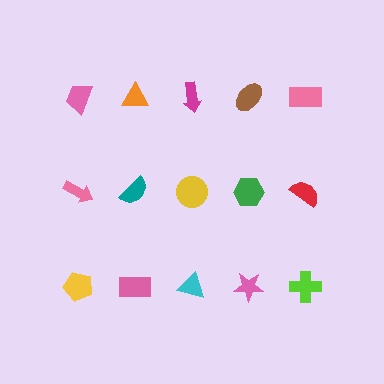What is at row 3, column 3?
A cyan triangle.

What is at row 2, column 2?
A teal semicircle.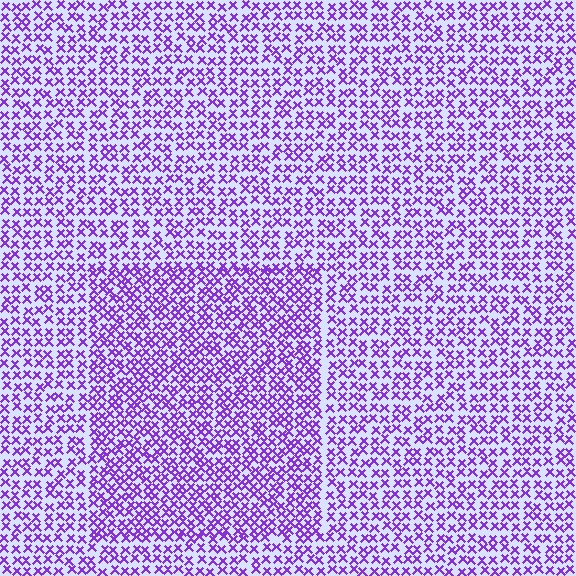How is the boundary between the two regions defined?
The boundary is defined by a change in element density (approximately 1.5x ratio). All elements are the same color, size, and shape.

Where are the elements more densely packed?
The elements are more densely packed inside the rectangle boundary.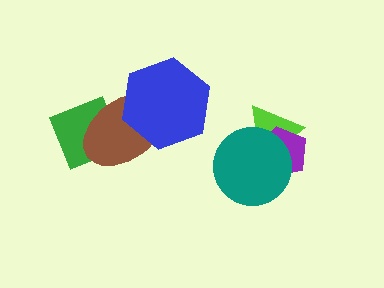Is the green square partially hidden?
Yes, it is partially covered by another shape.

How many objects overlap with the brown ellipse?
2 objects overlap with the brown ellipse.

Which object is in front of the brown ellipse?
The blue hexagon is in front of the brown ellipse.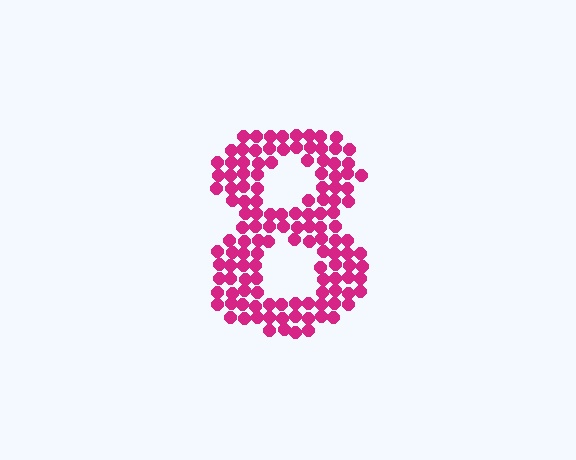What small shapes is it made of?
It is made of small circles.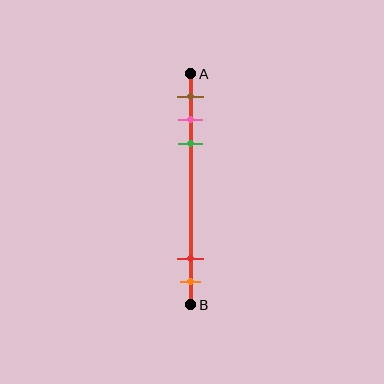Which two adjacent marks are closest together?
The pink and green marks are the closest adjacent pair.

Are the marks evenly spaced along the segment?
No, the marks are not evenly spaced.